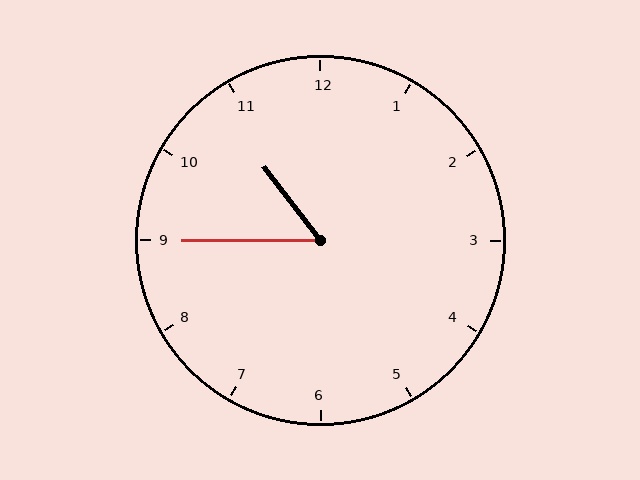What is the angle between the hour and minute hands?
Approximately 52 degrees.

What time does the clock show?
10:45.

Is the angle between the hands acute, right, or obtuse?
It is acute.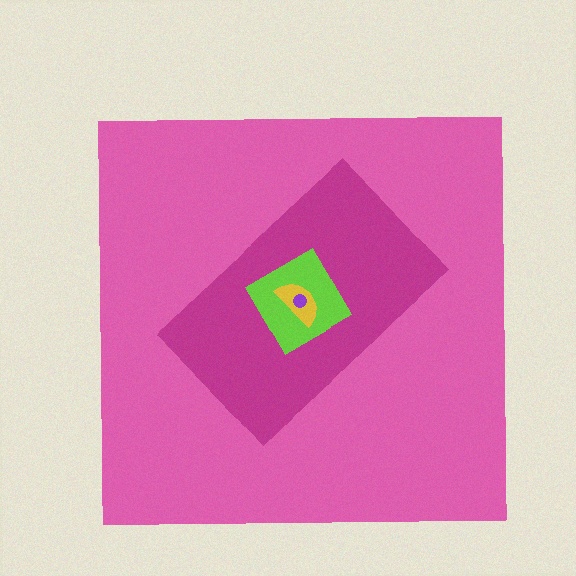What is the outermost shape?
The pink square.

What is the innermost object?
The purple circle.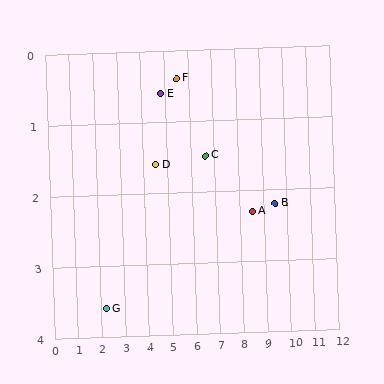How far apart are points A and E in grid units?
Points A and E are about 4.1 grid units apart.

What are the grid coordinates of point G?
Point G is at approximately (2.2, 3.6).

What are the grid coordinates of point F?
Point F is at approximately (5.5, 0.4).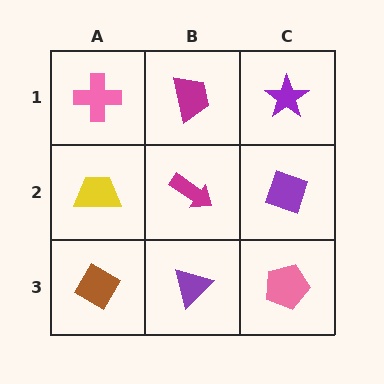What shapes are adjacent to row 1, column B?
A magenta arrow (row 2, column B), a pink cross (row 1, column A), a purple star (row 1, column C).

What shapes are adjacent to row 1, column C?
A purple diamond (row 2, column C), a magenta trapezoid (row 1, column B).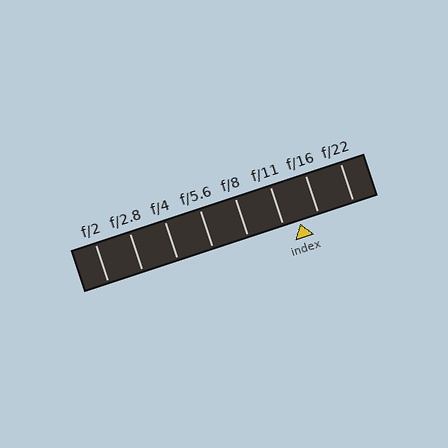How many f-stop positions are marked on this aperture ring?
There are 8 f-stop positions marked.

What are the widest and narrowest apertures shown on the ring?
The widest aperture shown is f/2 and the narrowest is f/22.